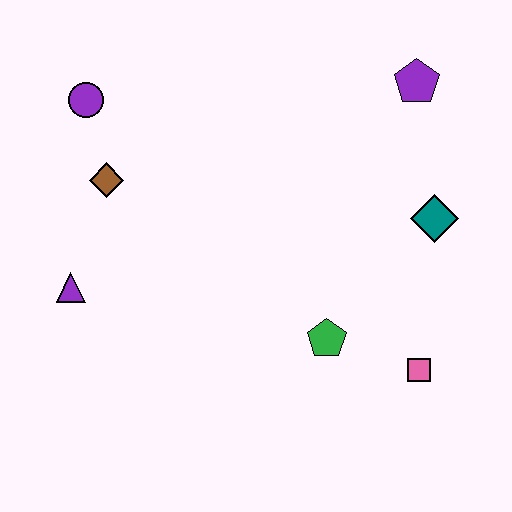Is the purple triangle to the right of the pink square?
No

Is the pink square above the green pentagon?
No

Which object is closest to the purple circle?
The brown diamond is closest to the purple circle.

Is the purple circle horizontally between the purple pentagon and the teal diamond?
No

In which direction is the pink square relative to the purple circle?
The pink square is to the right of the purple circle.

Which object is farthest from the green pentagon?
The purple circle is farthest from the green pentagon.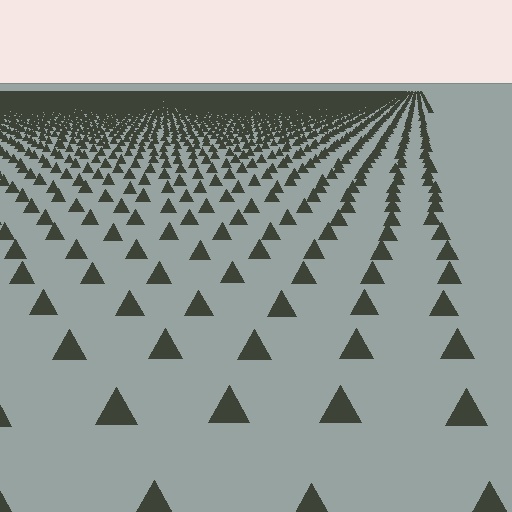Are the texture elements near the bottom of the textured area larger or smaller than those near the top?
Larger. Near the bottom, elements are closer to the viewer and appear at a bigger on-screen size.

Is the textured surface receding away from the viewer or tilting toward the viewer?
The surface is receding away from the viewer. Texture elements get smaller and denser toward the top.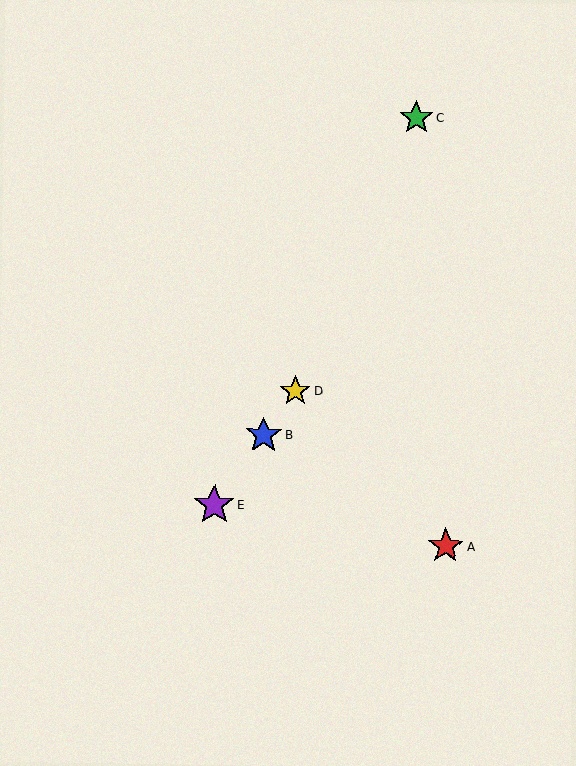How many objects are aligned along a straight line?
3 objects (B, D, E) are aligned along a straight line.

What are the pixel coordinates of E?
Object E is at (214, 505).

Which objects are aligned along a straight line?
Objects B, D, E are aligned along a straight line.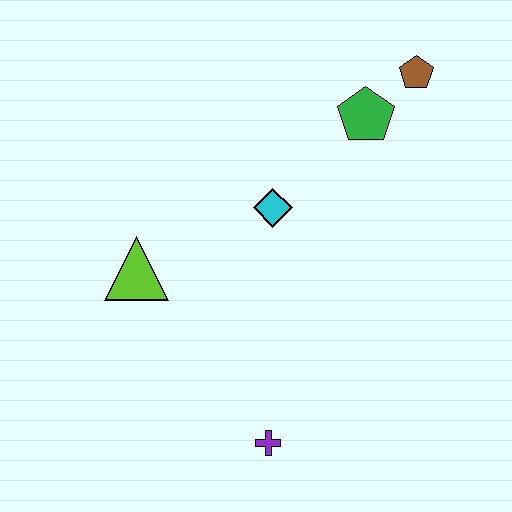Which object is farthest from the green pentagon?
The purple cross is farthest from the green pentagon.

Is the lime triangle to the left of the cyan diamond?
Yes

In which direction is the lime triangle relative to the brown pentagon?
The lime triangle is to the left of the brown pentagon.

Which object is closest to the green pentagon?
The brown pentagon is closest to the green pentagon.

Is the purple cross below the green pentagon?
Yes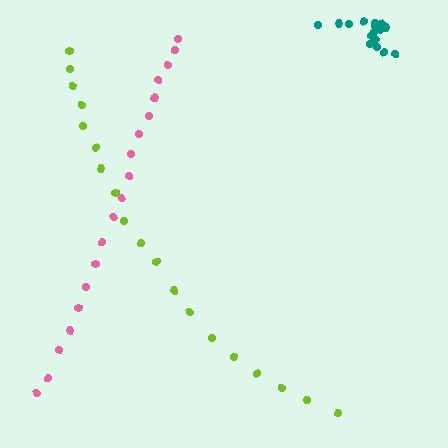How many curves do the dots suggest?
There are 3 distinct paths.